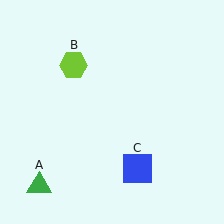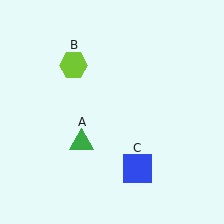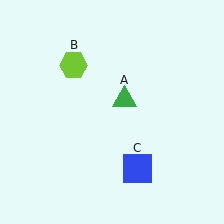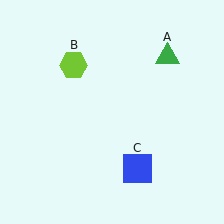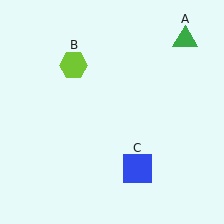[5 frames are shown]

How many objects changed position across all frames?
1 object changed position: green triangle (object A).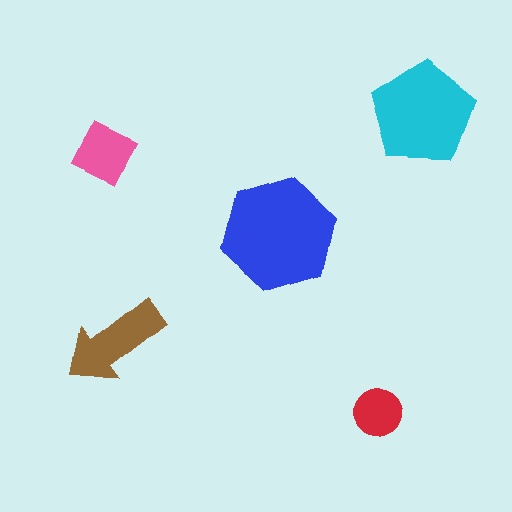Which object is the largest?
The blue hexagon.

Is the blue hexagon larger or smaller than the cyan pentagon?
Larger.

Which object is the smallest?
The red circle.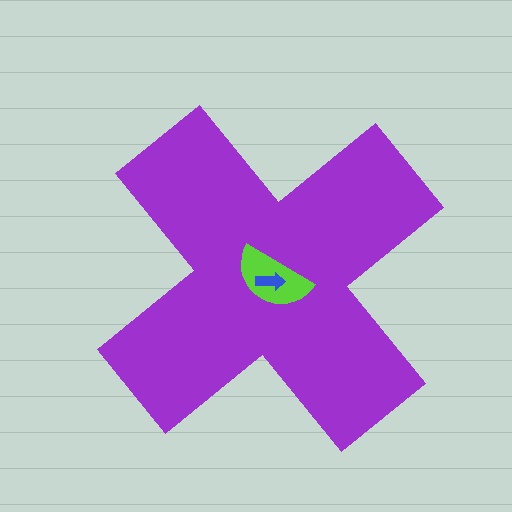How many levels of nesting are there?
3.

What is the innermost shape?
The blue arrow.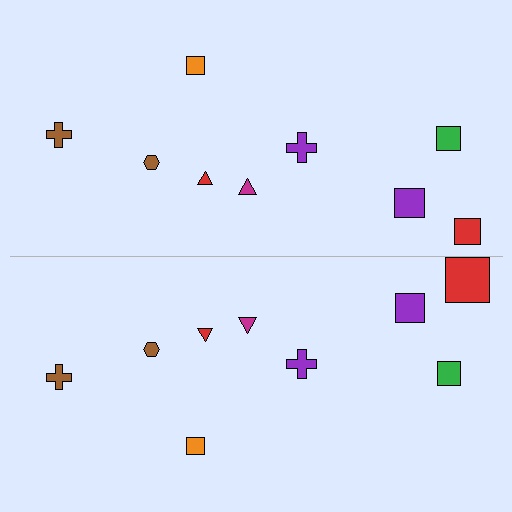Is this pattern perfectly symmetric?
No, the pattern is not perfectly symmetric. The red square on the bottom side has a different size than its mirror counterpart.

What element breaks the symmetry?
The red square on the bottom side has a different size than its mirror counterpart.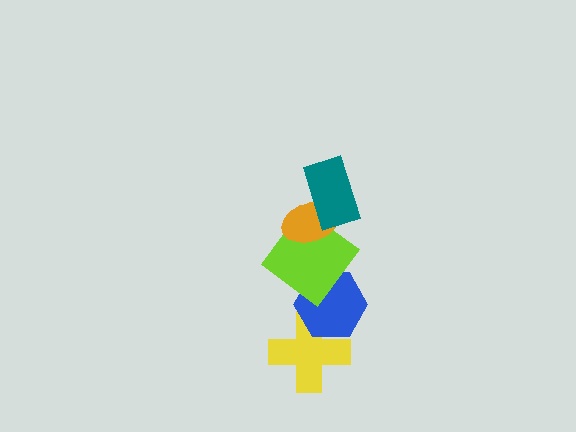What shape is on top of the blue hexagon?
The lime diamond is on top of the blue hexagon.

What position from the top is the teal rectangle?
The teal rectangle is 1st from the top.